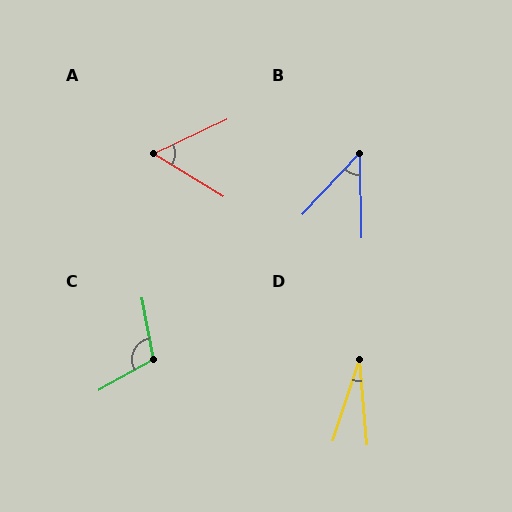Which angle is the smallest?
D, at approximately 23 degrees.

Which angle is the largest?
C, at approximately 109 degrees.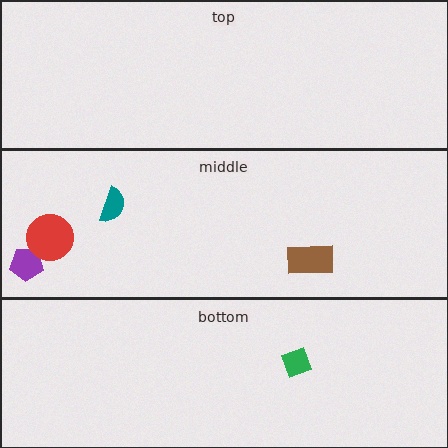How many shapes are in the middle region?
4.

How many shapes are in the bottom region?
1.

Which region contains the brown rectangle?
The middle region.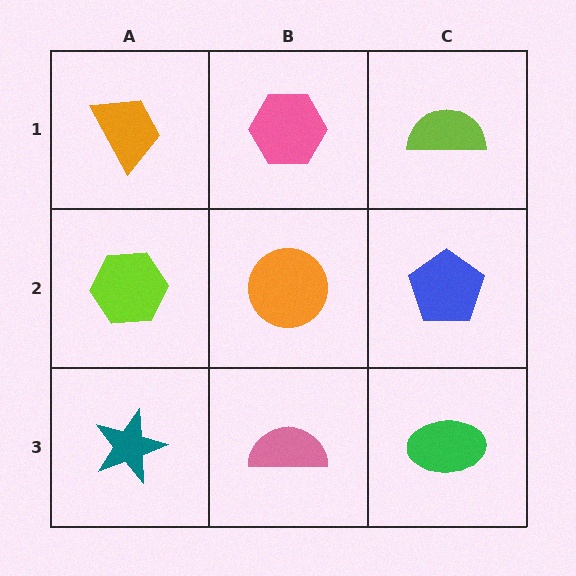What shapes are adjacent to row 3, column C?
A blue pentagon (row 2, column C), a pink semicircle (row 3, column B).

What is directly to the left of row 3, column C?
A pink semicircle.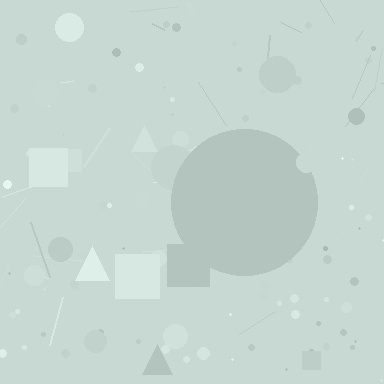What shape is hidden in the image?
A circle is hidden in the image.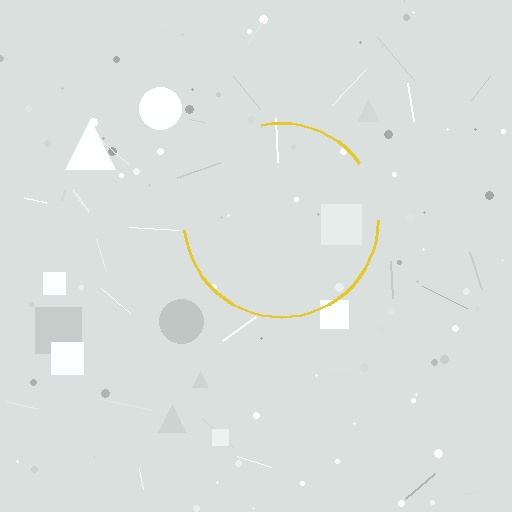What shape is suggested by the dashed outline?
The dashed outline suggests a circle.